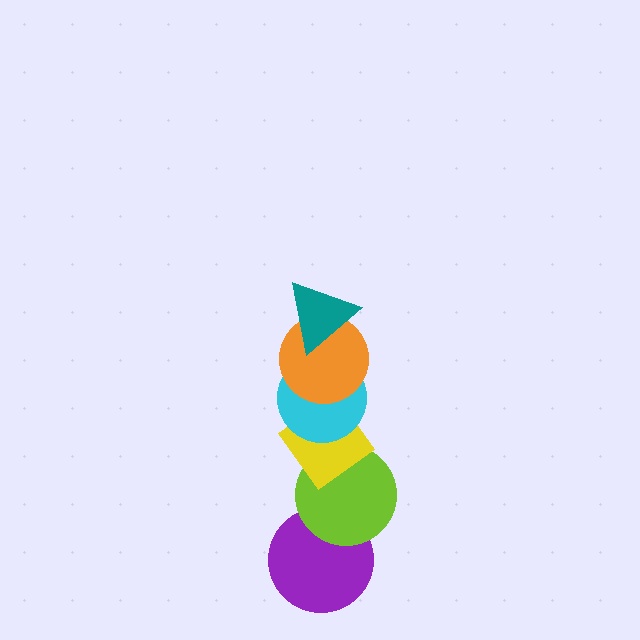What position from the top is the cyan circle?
The cyan circle is 3rd from the top.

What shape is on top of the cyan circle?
The orange circle is on top of the cyan circle.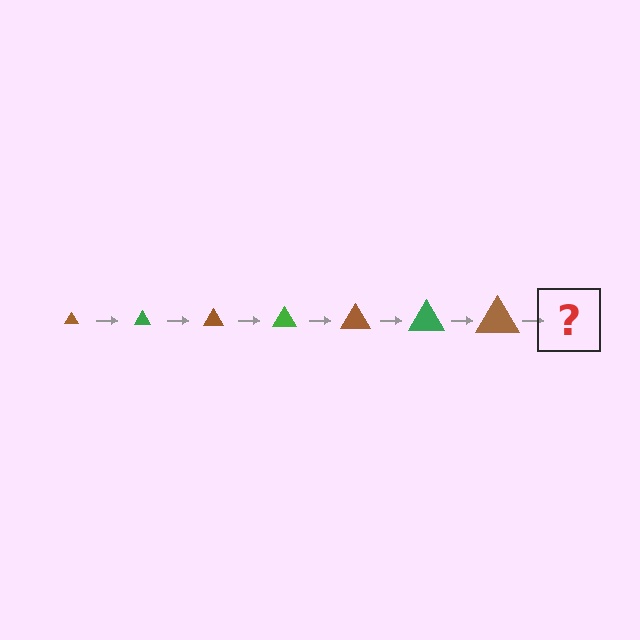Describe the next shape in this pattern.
It should be a green triangle, larger than the previous one.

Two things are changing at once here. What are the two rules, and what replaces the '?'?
The two rules are that the triangle grows larger each step and the color cycles through brown and green. The '?' should be a green triangle, larger than the previous one.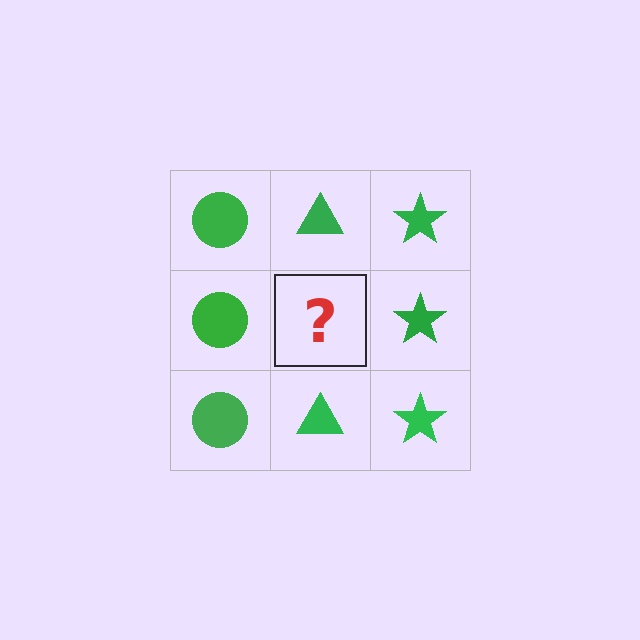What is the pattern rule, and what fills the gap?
The rule is that each column has a consistent shape. The gap should be filled with a green triangle.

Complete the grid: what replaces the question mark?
The question mark should be replaced with a green triangle.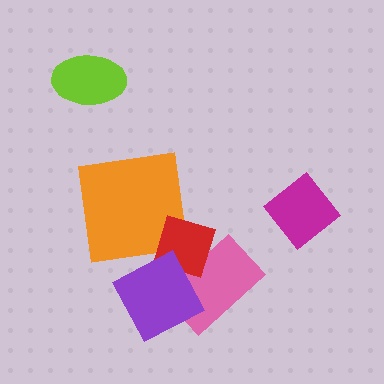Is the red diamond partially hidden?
Yes, it is partially covered by another shape.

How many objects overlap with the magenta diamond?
0 objects overlap with the magenta diamond.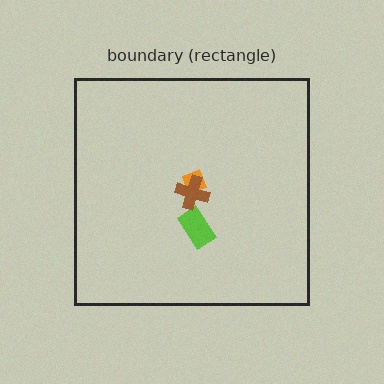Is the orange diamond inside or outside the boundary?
Inside.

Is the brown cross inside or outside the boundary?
Inside.